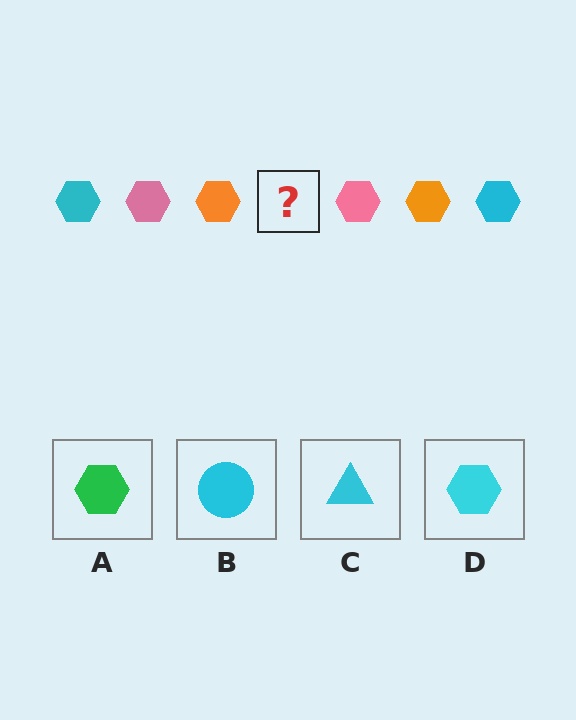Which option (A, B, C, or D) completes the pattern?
D.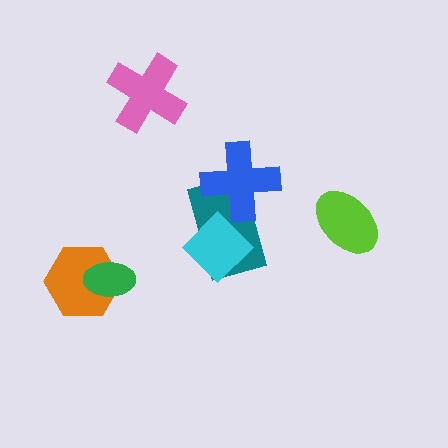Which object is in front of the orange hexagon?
The green ellipse is in front of the orange hexagon.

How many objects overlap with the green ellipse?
1 object overlaps with the green ellipse.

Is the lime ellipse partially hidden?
No, no other shape covers it.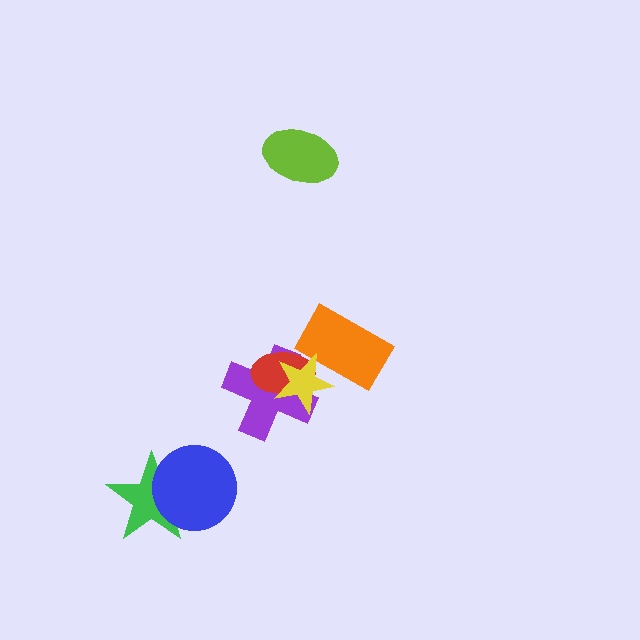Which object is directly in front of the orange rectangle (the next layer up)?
The red ellipse is directly in front of the orange rectangle.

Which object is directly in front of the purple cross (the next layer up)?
The red ellipse is directly in front of the purple cross.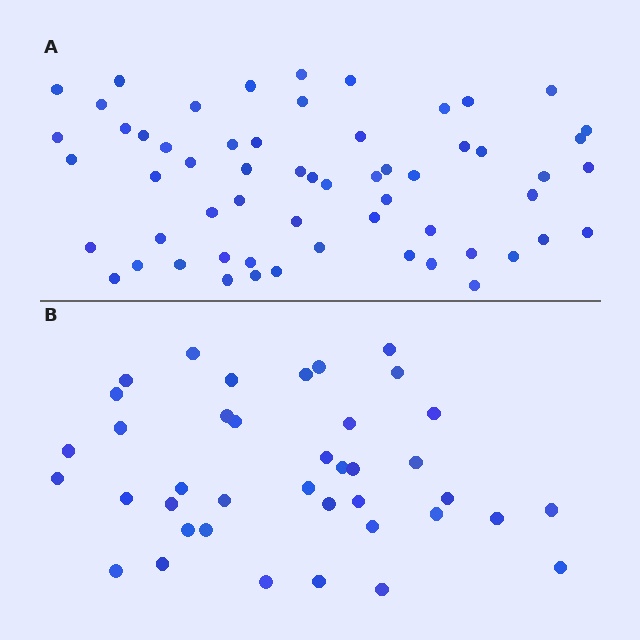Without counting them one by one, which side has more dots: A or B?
Region A (the top region) has more dots.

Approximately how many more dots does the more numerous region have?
Region A has approximately 20 more dots than region B.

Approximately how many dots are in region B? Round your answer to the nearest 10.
About 40 dots. (The exact count is 39, which rounds to 40.)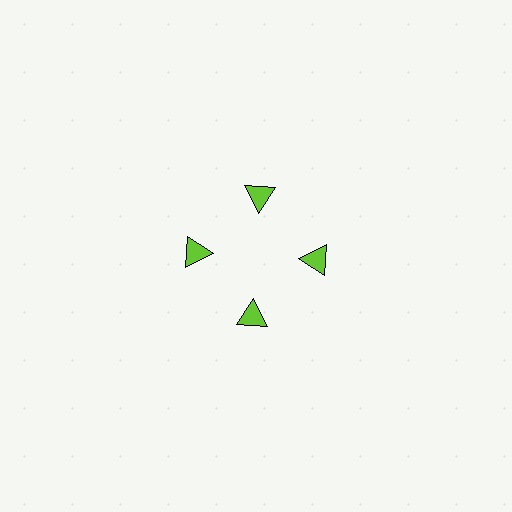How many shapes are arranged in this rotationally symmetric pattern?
There are 4 shapes, arranged in 4 groups of 1.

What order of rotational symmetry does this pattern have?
This pattern has 4-fold rotational symmetry.